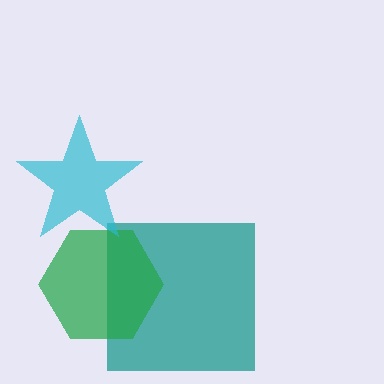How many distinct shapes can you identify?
There are 3 distinct shapes: a teal square, a green hexagon, a cyan star.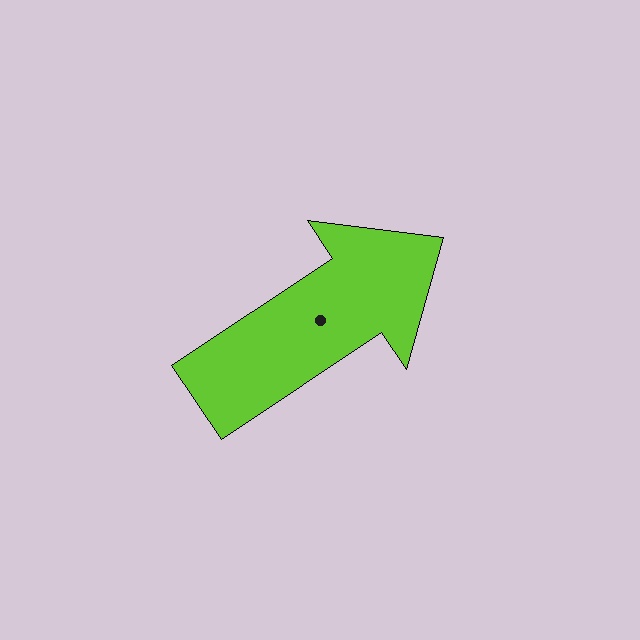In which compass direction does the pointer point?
Northeast.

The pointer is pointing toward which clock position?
Roughly 2 o'clock.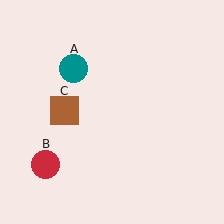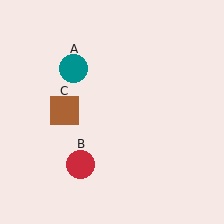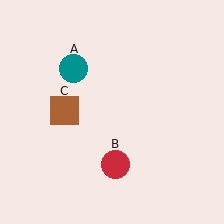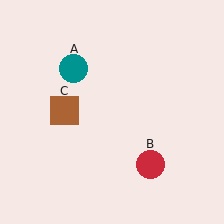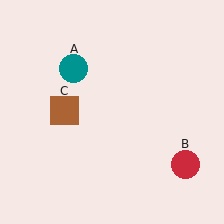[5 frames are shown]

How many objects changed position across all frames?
1 object changed position: red circle (object B).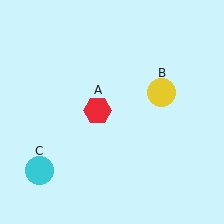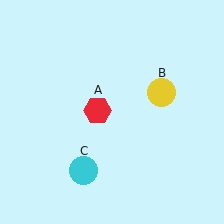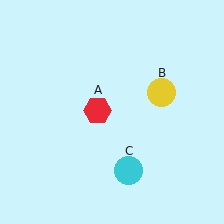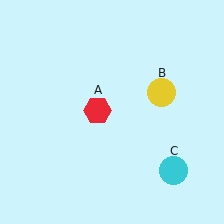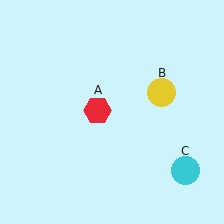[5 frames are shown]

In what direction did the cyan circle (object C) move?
The cyan circle (object C) moved right.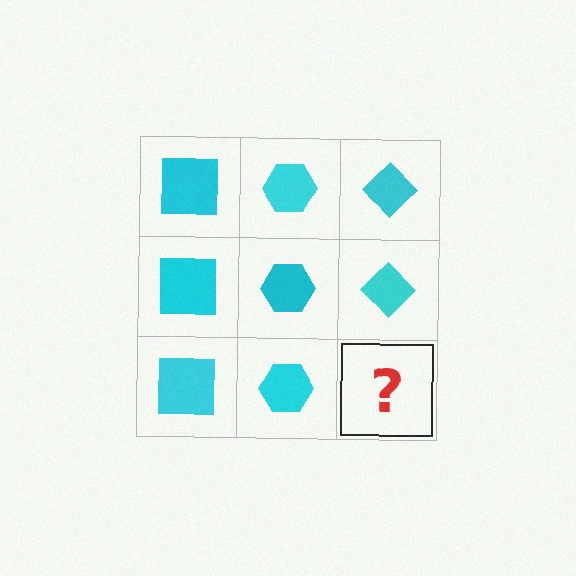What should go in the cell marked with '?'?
The missing cell should contain a cyan diamond.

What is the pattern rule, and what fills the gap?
The rule is that each column has a consistent shape. The gap should be filled with a cyan diamond.